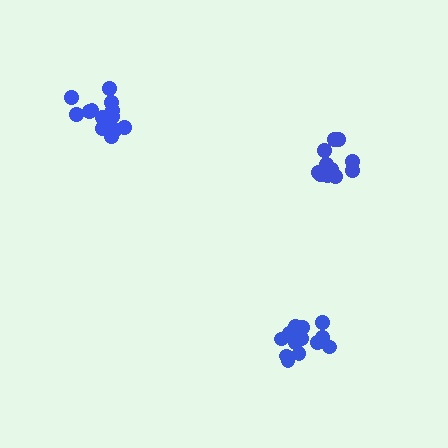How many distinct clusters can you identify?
There are 3 distinct clusters.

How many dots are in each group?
Group 1: 15 dots, Group 2: 15 dots, Group 3: 14 dots (44 total).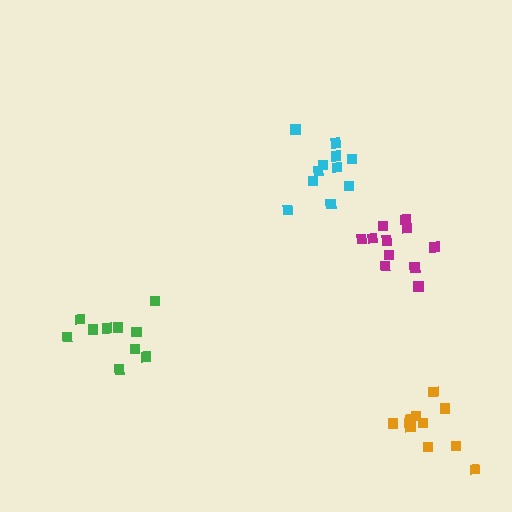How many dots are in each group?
Group 1: 11 dots, Group 2: 10 dots, Group 3: 11 dots, Group 4: 11 dots (43 total).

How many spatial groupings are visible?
There are 4 spatial groupings.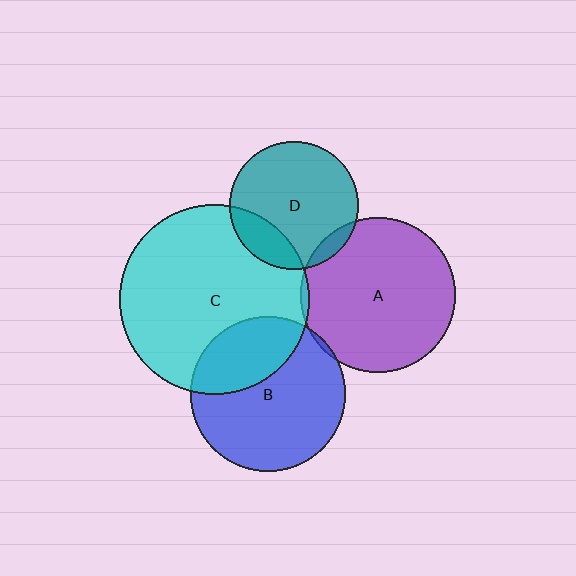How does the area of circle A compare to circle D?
Approximately 1.5 times.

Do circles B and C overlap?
Yes.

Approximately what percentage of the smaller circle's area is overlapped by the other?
Approximately 30%.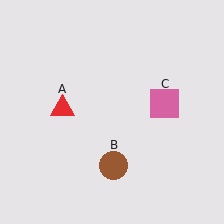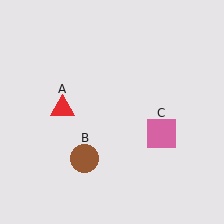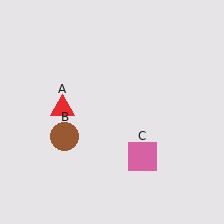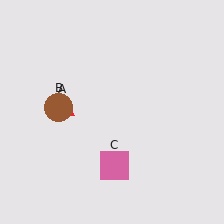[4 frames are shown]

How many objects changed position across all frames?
2 objects changed position: brown circle (object B), pink square (object C).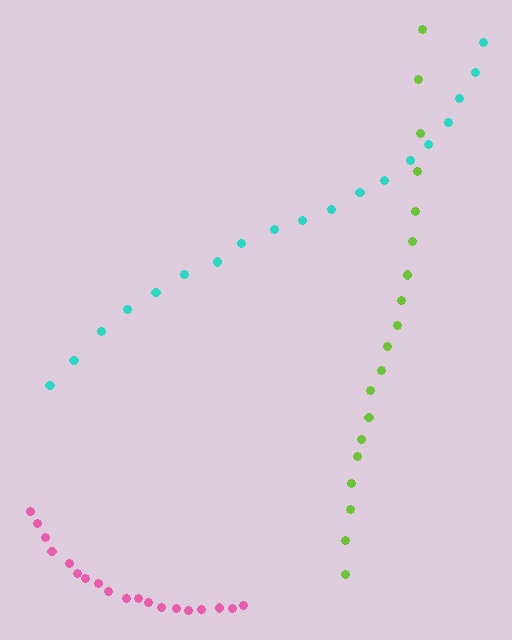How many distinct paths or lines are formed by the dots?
There are 3 distinct paths.